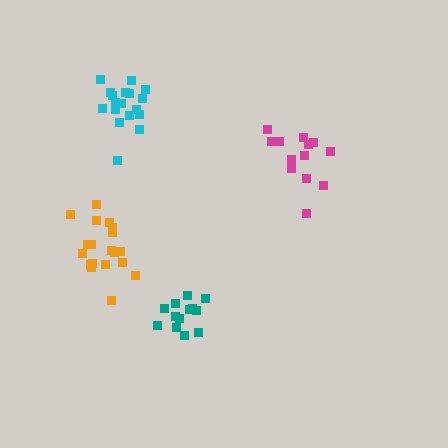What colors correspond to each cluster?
The clusters are colored: teal, cyan, magenta, orange.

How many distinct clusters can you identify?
There are 4 distinct clusters.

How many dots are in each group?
Group 1: 14 dots, Group 2: 18 dots, Group 3: 13 dots, Group 4: 19 dots (64 total).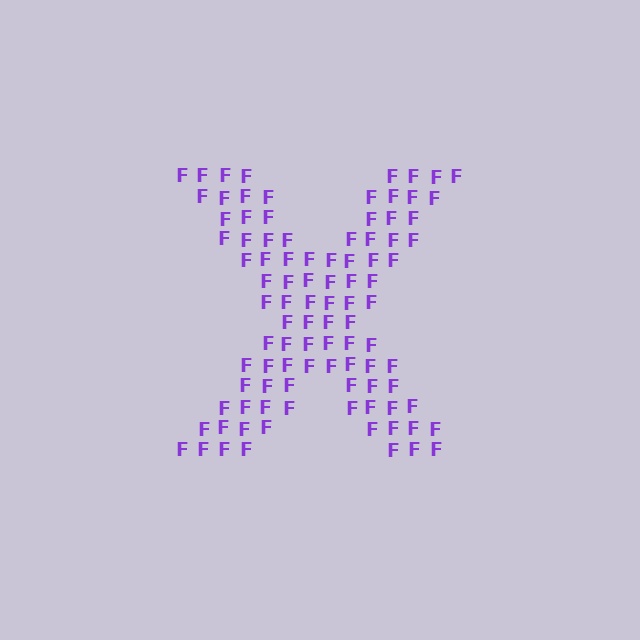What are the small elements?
The small elements are letter F's.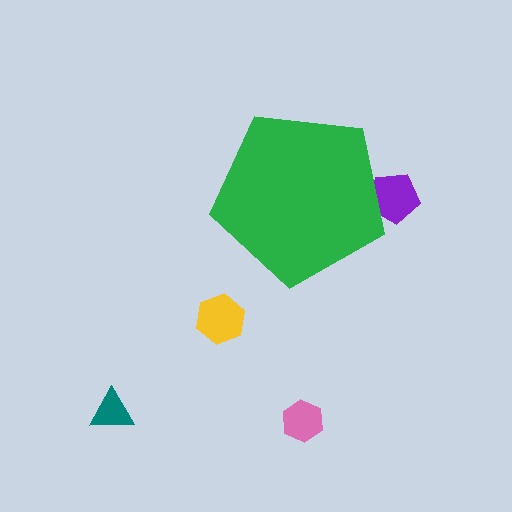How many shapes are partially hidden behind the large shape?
1 shape is partially hidden.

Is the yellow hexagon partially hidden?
No, the yellow hexagon is fully visible.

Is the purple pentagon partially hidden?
Yes, the purple pentagon is partially hidden behind the green pentagon.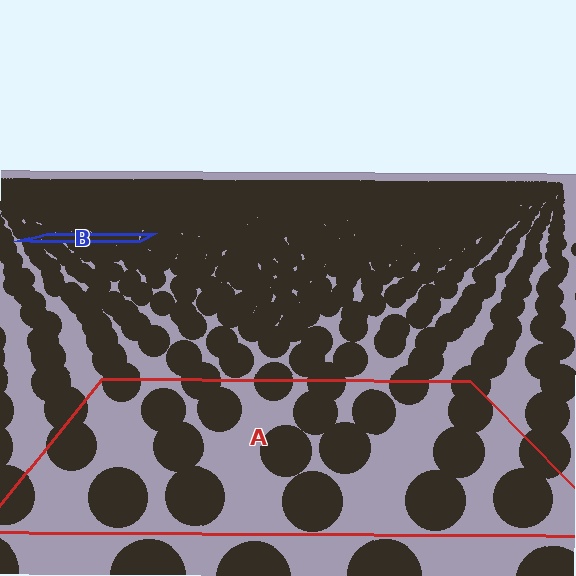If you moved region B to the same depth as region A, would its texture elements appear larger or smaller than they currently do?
They would appear larger. At a closer depth, the same texture elements are projected at a bigger on-screen size.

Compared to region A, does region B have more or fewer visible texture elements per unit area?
Region B has more texture elements per unit area — they are packed more densely because it is farther away.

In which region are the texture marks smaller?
The texture marks are smaller in region B, because it is farther away.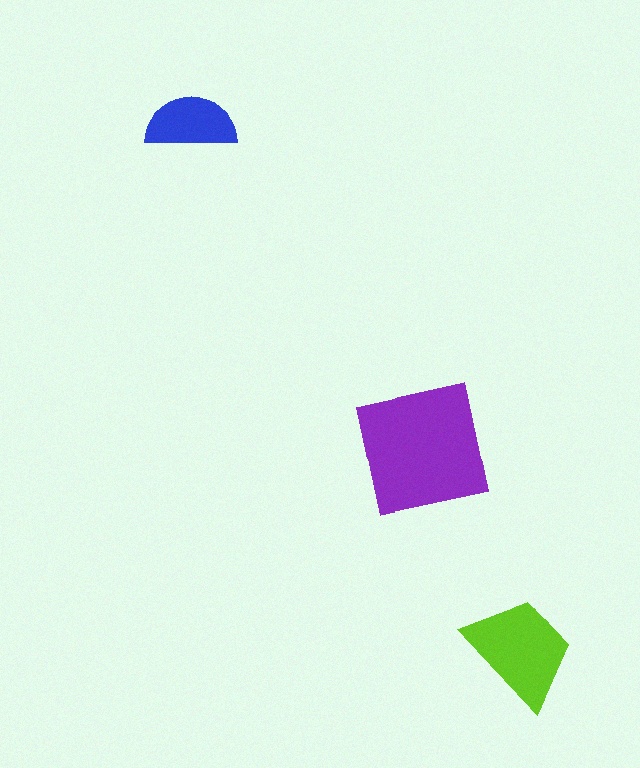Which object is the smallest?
The blue semicircle.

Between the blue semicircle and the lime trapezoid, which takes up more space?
The lime trapezoid.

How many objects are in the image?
There are 3 objects in the image.